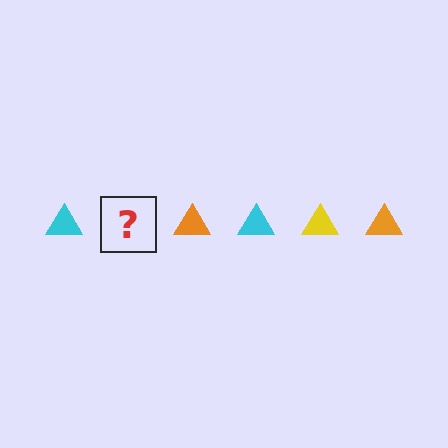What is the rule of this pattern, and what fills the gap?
The rule is that the pattern cycles through cyan, yellow, orange triangles. The gap should be filled with a yellow triangle.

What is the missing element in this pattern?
The missing element is a yellow triangle.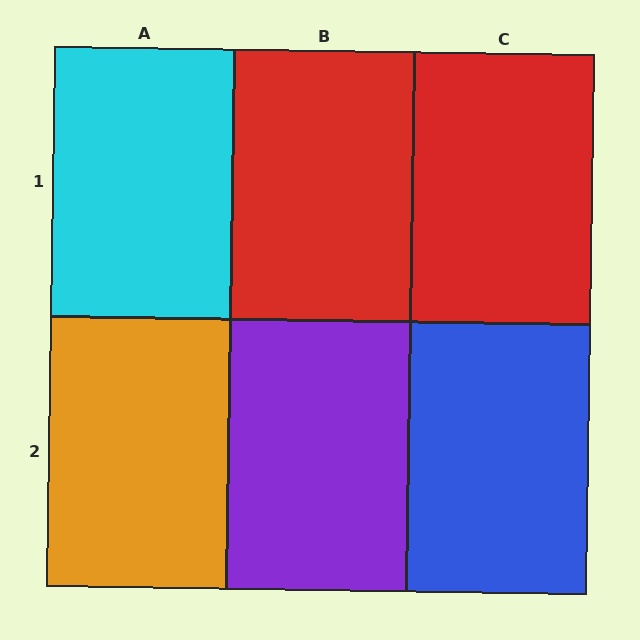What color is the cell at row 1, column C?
Red.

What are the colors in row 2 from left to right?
Orange, purple, blue.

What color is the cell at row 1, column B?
Red.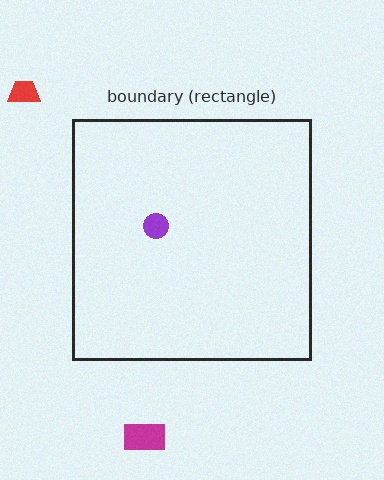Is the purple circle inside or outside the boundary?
Inside.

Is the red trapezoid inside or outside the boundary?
Outside.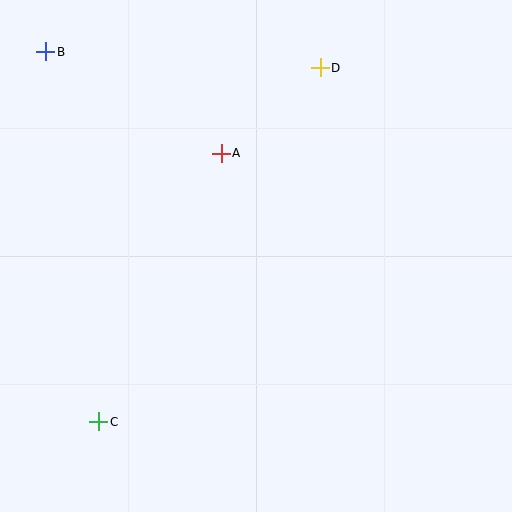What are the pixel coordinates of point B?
Point B is at (46, 52).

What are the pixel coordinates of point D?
Point D is at (320, 68).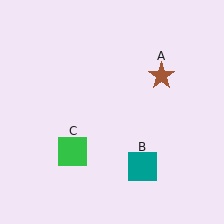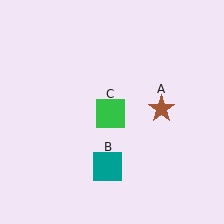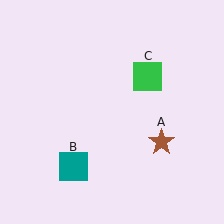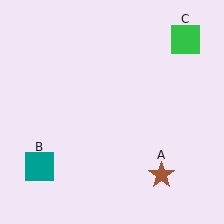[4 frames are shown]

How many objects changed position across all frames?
3 objects changed position: brown star (object A), teal square (object B), green square (object C).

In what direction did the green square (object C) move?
The green square (object C) moved up and to the right.